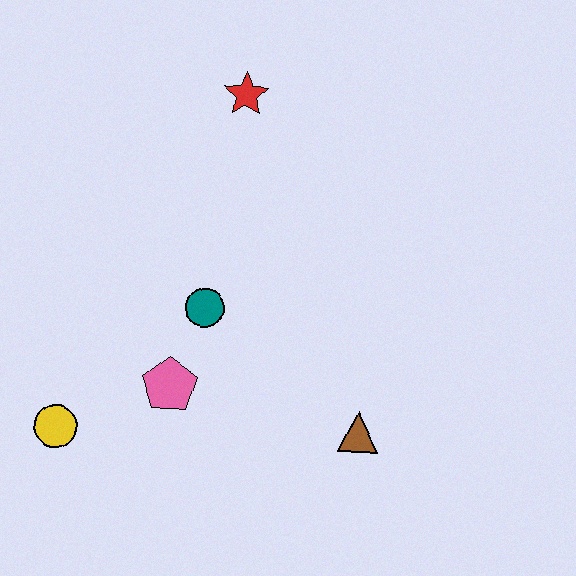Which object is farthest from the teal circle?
The red star is farthest from the teal circle.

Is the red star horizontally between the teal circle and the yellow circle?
No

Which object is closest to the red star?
The teal circle is closest to the red star.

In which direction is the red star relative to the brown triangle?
The red star is above the brown triangle.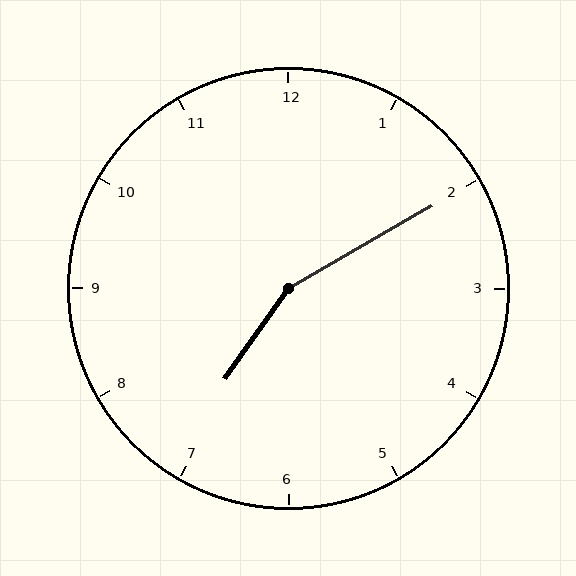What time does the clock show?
7:10.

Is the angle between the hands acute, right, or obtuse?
It is obtuse.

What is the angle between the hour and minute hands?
Approximately 155 degrees.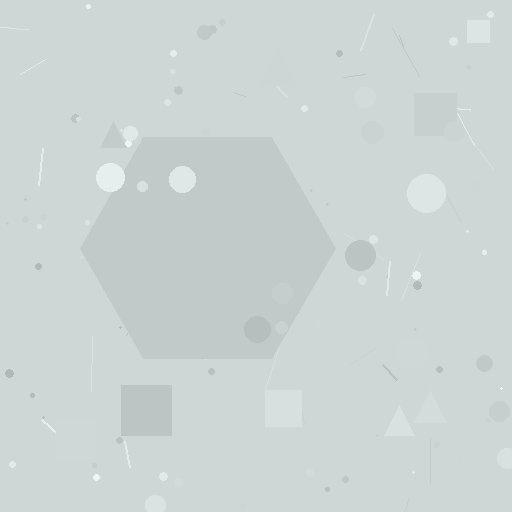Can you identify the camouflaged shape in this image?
The camouflaged shape is a hexagon.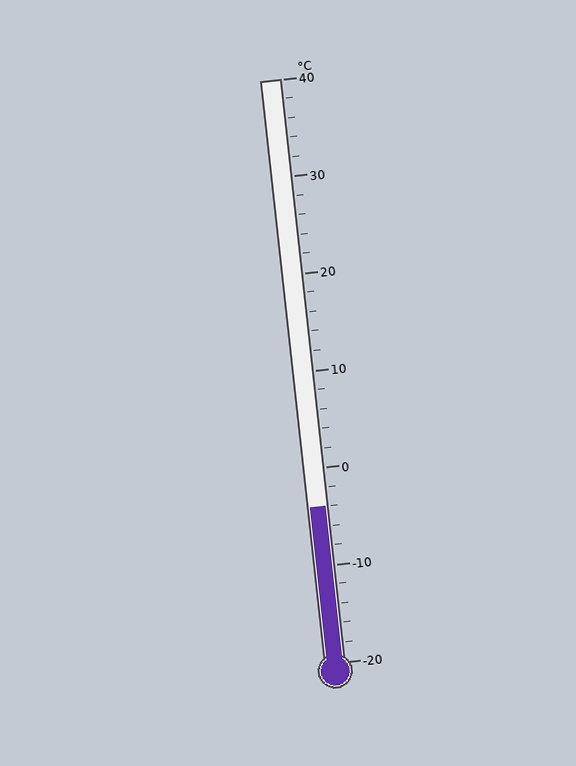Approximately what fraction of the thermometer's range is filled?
The thermometer is filled to approximately 25% of its range.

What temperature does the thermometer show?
The thermometer shows approximately -4°C.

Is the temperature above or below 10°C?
The temperature is below 10°C.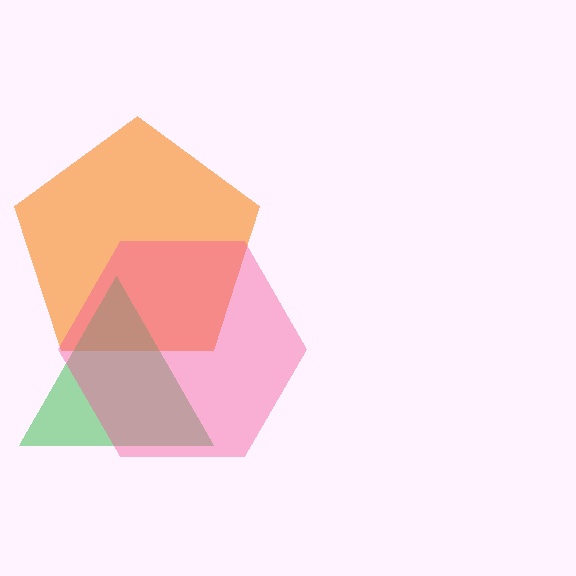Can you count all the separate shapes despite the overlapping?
Yes, there are 3 separate shapes.